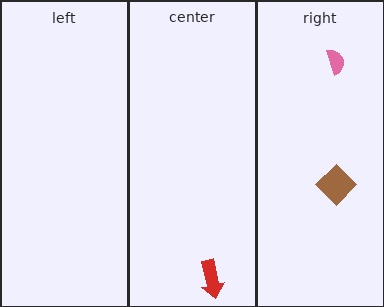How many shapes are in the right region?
2.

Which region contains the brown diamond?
The right region.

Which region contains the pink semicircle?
The right region.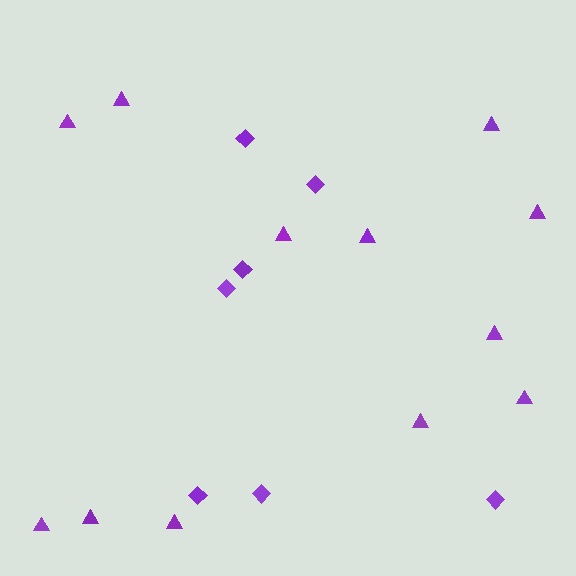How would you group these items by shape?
There are 2 groups: one group of diamonds (7) and one group of triangles (12).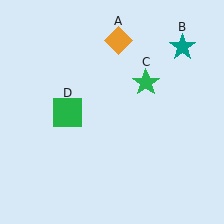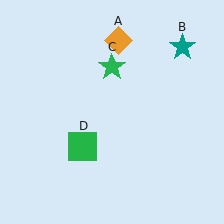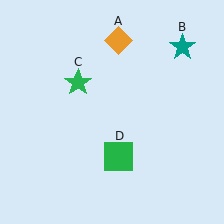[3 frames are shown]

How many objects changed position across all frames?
2 objects changed position: green star (object C), green square (object D).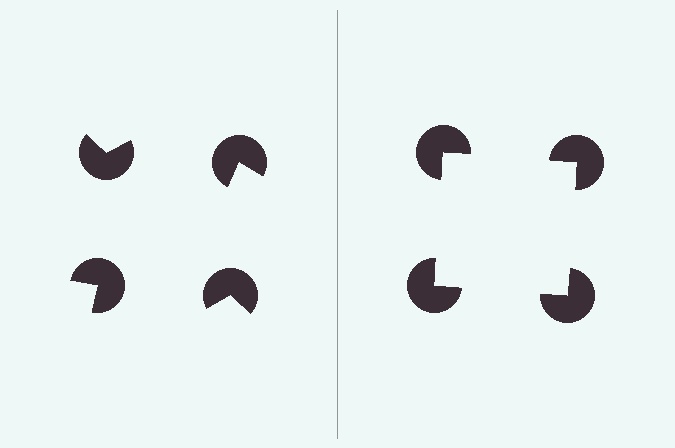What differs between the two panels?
The pac-man discs are positioned identically on both sides; only the wedge orientations differ. On the right they align to a square; on the left they are misaligned.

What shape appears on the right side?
An illusory square.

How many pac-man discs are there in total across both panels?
8 — 4 on each side.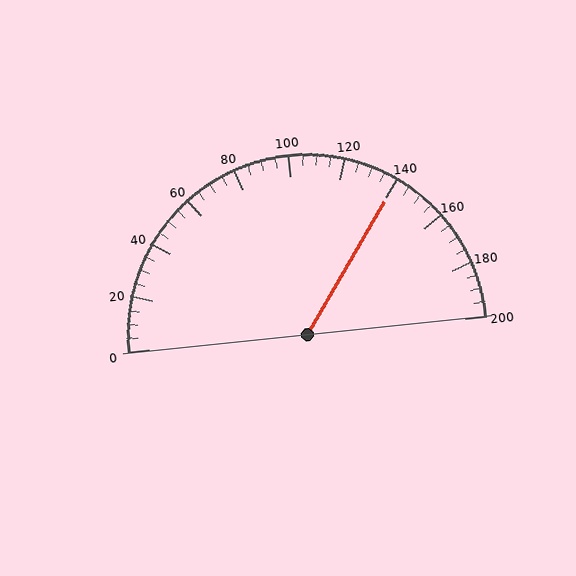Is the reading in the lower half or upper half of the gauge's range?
The reading is in the upper half of the range (0 to 200).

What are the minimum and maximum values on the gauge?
The gauge ranges from 0 to 200.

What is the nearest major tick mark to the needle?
The nearest major tick mark is 140.